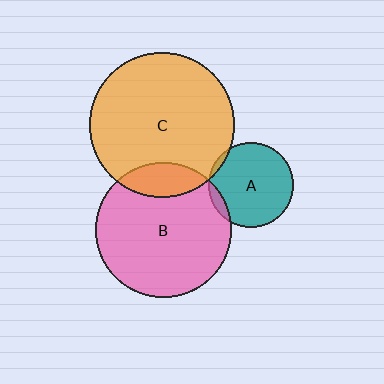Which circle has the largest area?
Circle C (orange).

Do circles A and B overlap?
Yes.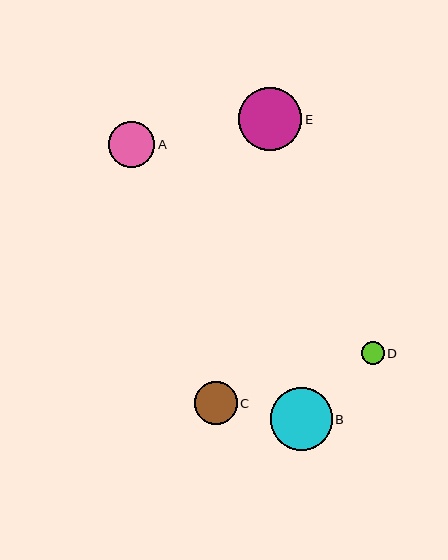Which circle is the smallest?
Circle D is the smallest with a size of approximately 23 pixels.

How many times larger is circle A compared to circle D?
Circle A is approximately 2.0 times the size of circle D.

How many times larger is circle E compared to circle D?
Circle E is approximately 2.8 times the size of circle D.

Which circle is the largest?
Circle E is the largest with a size of approximately 63 pixels.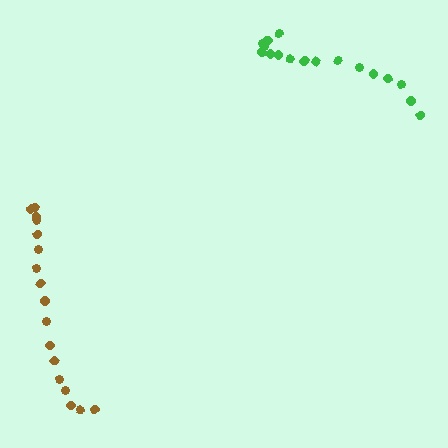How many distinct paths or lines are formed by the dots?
There are 2 distinct paths.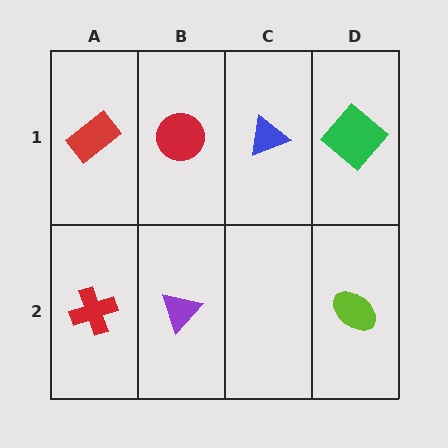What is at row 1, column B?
A red circle.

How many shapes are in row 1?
4 shapes.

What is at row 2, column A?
A red cross.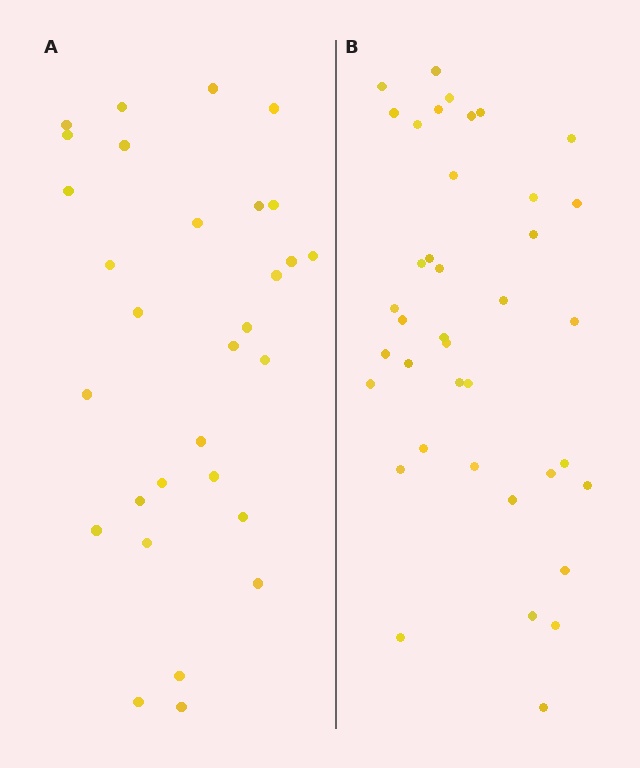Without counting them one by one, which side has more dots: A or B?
Region B (the right region) has more dots.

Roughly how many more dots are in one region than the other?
Region B has roughly 8 or so more dots than region A.